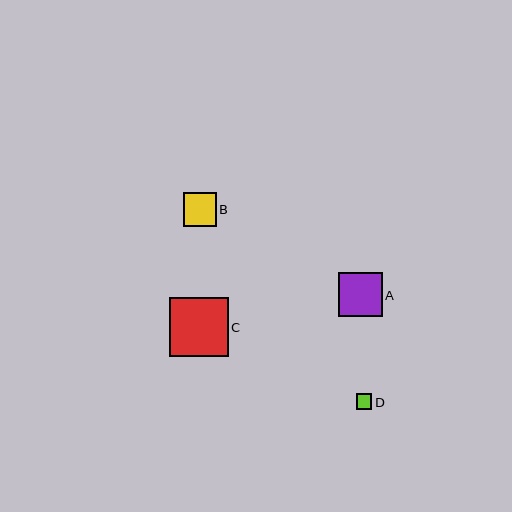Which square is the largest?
Square C is the largest with a size of approximately 59 pixels.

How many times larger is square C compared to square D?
Square C is approximately 3.8 times the size of square D.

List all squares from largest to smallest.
From largest to smallest: C, A, B, D.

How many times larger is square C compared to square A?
Square C is approximately 1.3 times the size of square A.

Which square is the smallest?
Square D is the smallest with a size of approximately 16 pixels.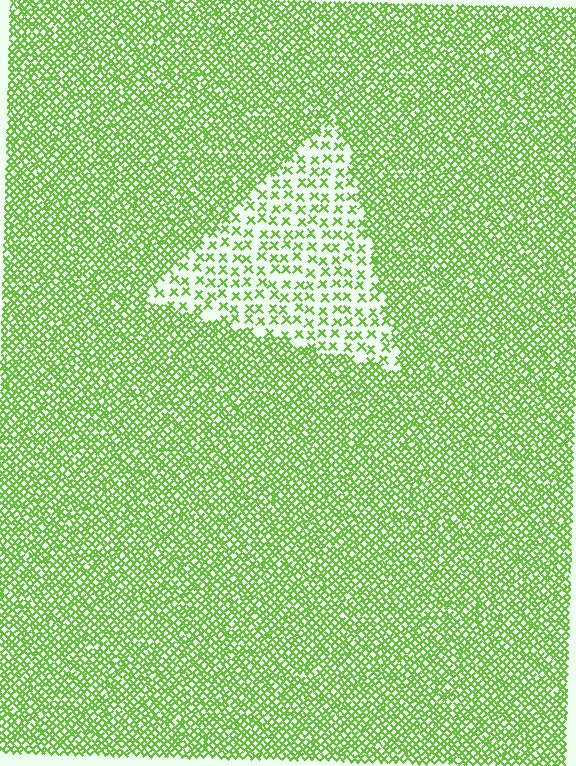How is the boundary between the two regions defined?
The boundary is defined by a change in element density (approximately 2.7x ratio). All elements are the same color, size, and shape.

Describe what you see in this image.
The image contains small lime elements arranged at two different densities. A triangle-shaped region is visible where the elements are less densely packed than the surrounding area.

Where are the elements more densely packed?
The elements are more densely packed outside the triangle boundary.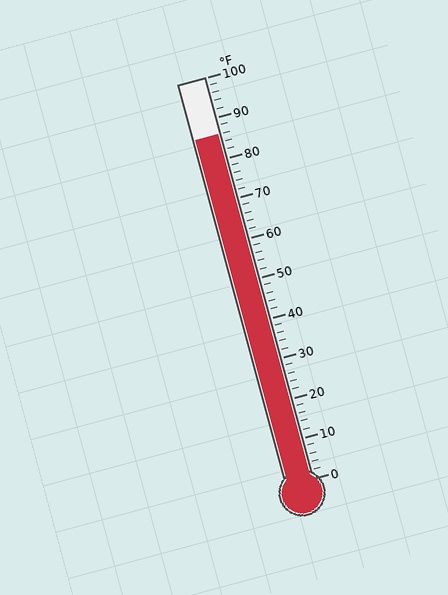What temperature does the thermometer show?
The thermometer shows approximately 86°F.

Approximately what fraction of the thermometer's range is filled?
The thermometer is filled to approximately 85% of its range.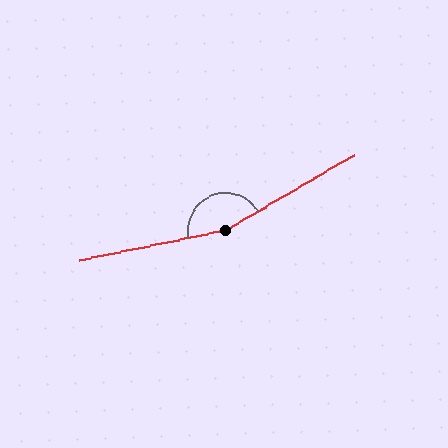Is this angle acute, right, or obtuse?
It is obtuse.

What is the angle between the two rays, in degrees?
Approximately 161 degrees.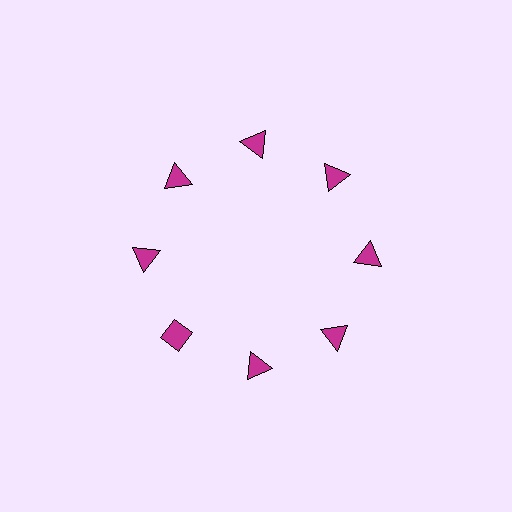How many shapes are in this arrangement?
There are 8 shapes arranged in a ring pattern.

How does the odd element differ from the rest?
It has a different shape: diamond instead of triangle.